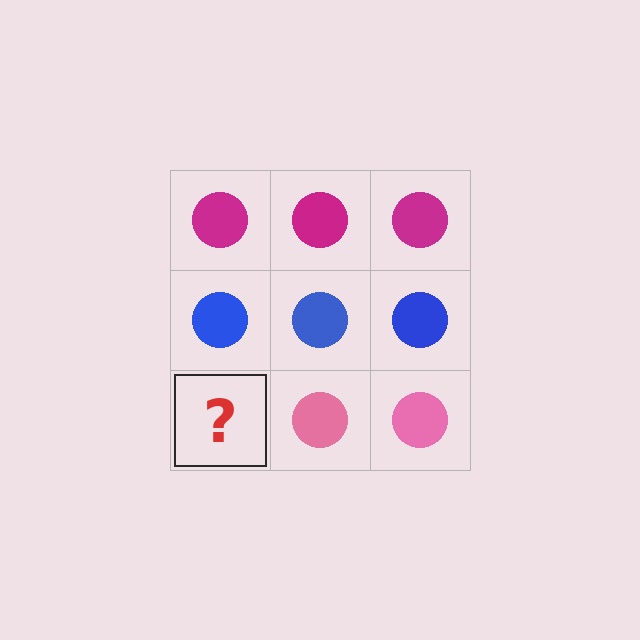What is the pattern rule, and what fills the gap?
The rule is that each row has a consistent color. The gap should be filled with a pink circle.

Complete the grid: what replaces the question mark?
The question mark should be replaced with a pink circle.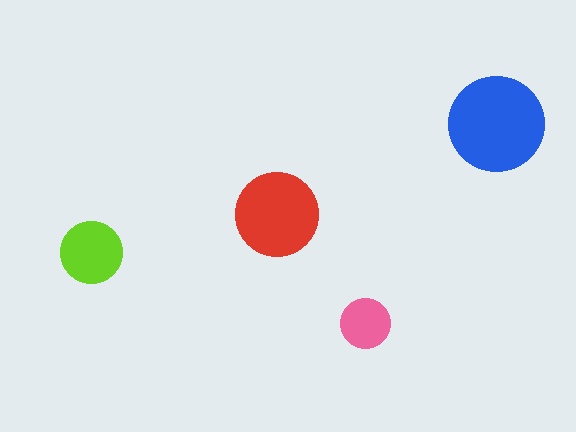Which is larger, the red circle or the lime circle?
The red one.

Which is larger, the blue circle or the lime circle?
The blue one.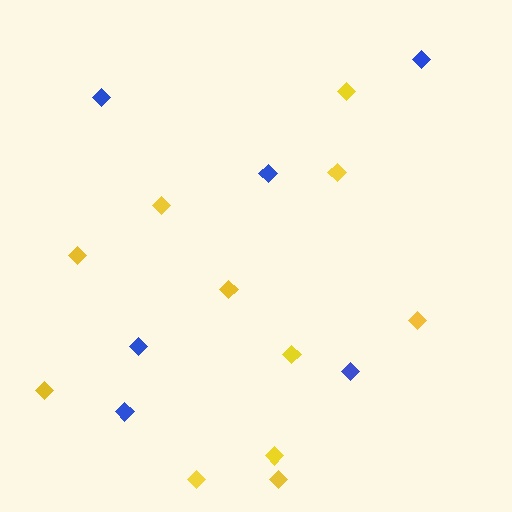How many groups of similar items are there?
There are 2 groups: one group of yellow diamonds (11) and one group of blue diamonds (6).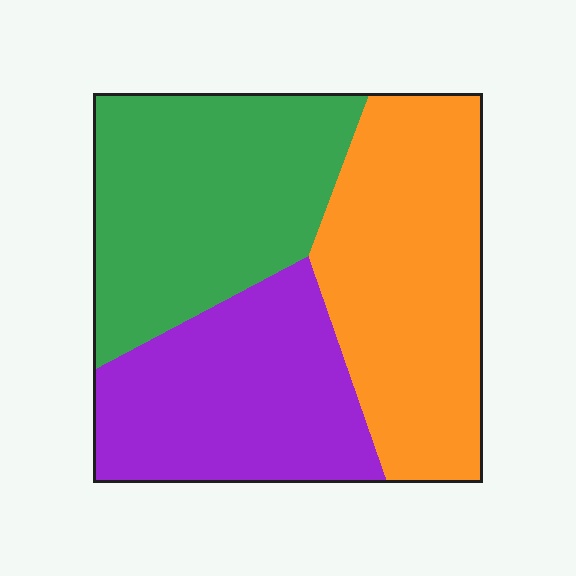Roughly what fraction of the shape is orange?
Orange covers 36% of the shape.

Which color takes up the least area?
Purple, at roughly 30%.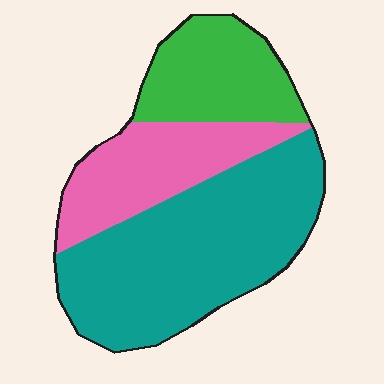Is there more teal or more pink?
Teal.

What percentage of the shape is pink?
Pink covers around 25% of the shape.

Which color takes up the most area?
Teal, at roughly 55%.